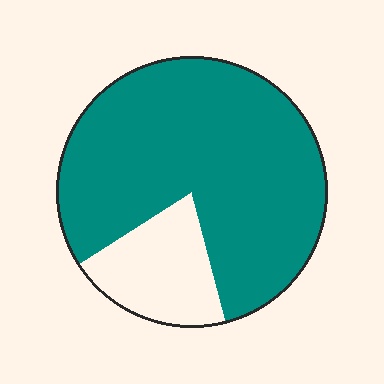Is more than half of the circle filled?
Yes.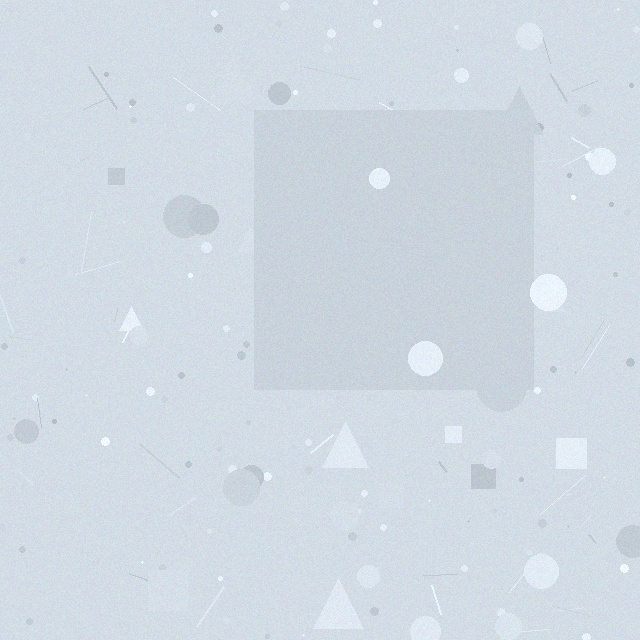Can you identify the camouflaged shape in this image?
The camouflaged shape is a square.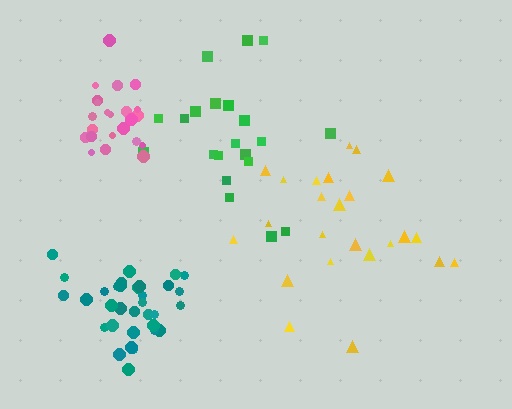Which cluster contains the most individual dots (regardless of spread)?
Teal (33).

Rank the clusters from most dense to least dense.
pink, teal, yellow, green.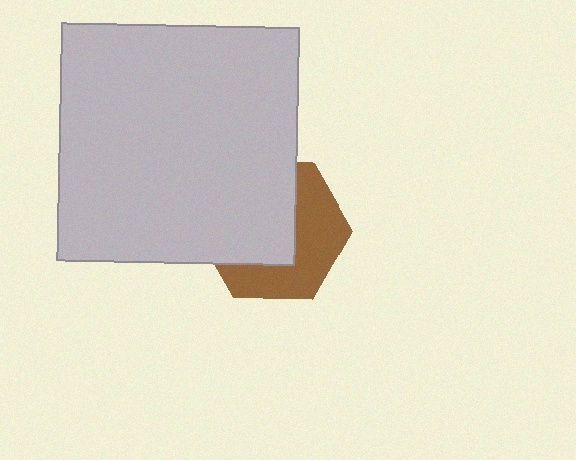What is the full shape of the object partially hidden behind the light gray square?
The partially hidden object is a brown hexagon.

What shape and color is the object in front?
The object in front is a light gray square.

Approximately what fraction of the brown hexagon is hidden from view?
Roughly 53% of the brown hexagon is hidden behind the light gray square.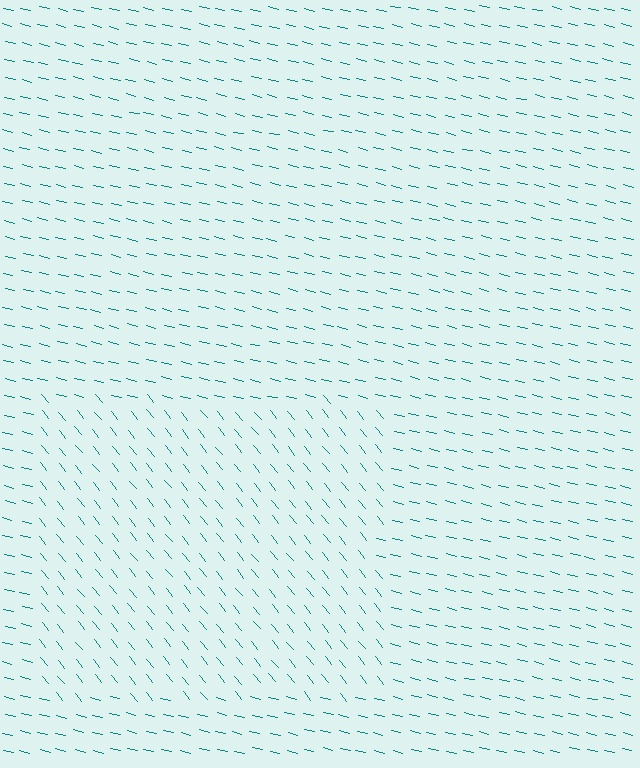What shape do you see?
I see a rectangle.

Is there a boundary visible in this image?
Yes, there is a texture boundary formed by a change in line orientation.